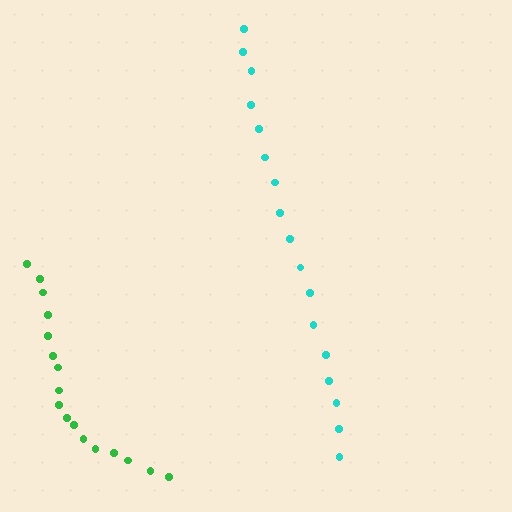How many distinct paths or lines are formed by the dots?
There are 2 distinct paths.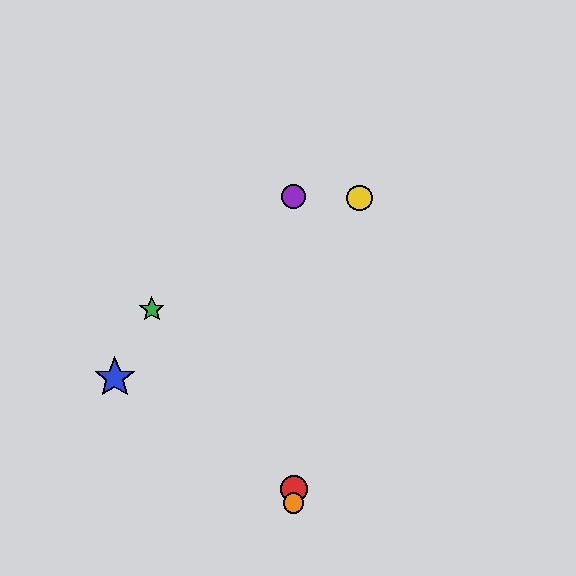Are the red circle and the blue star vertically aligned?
No, the red circle is at x≈294 and the blue star is at x≈115.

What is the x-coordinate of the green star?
The green star is at x≈152.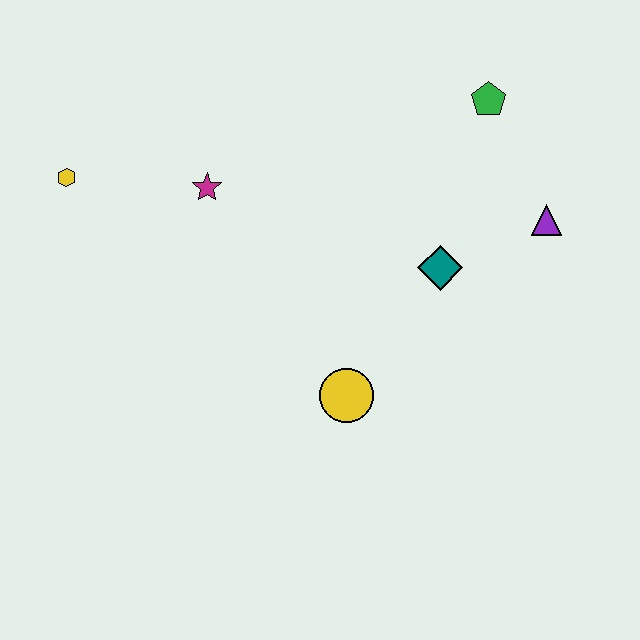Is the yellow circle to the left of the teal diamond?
Yes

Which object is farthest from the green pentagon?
The yellow hexagon is farthest from the green pentagon.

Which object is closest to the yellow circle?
The teal diamond is closest to the yellow circle.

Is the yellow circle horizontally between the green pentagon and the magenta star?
Yes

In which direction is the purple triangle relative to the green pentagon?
The purple triangle is below the green pentagon.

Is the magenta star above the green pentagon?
No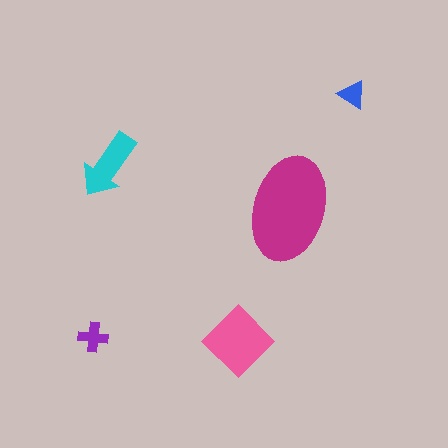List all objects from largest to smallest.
The magenta ellipse, the pink diamond, the cyan arrow, the purple cross, the blue triangle.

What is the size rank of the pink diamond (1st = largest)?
2nd.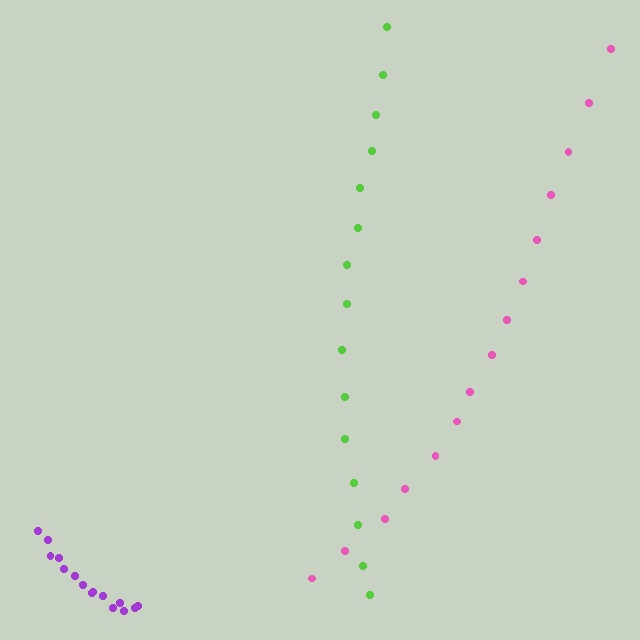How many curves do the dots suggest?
There are 3 distinct paths.